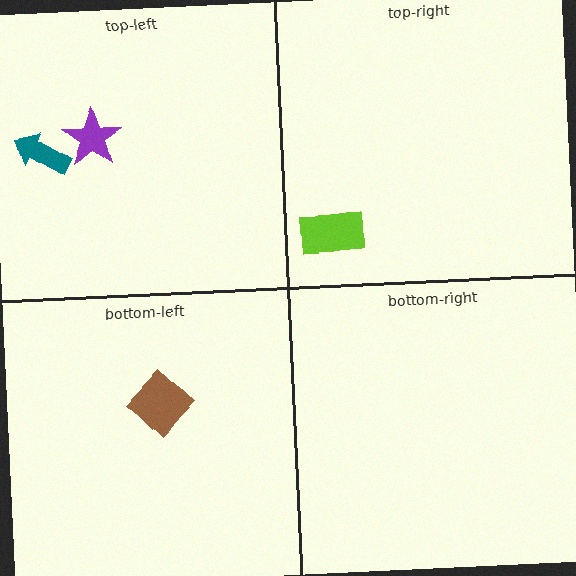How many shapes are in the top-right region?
1.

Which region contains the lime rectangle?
The top-right region.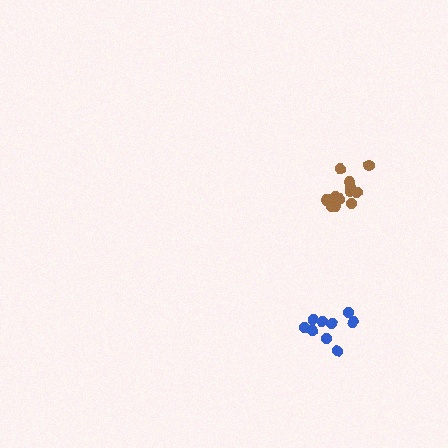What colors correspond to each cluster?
The clusters are colored: brown, blue.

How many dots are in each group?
Group 1: 12 dots, Group 2: 9 dots (21 total).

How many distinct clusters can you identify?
There are 2 distinct clusters.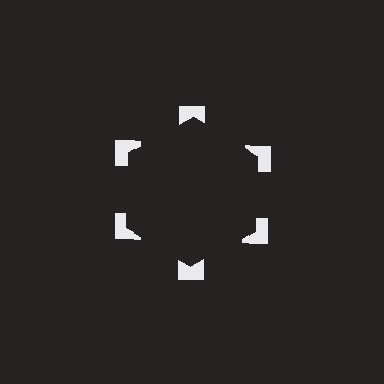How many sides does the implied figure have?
6 sides.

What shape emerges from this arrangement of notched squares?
An illusory hexagon — its edges are inferred from the aligned wedge cuts in the notched squares, not physically drawn.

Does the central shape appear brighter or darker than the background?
It typically appears slightly darker than the background, even though no actual brightness change is drawn.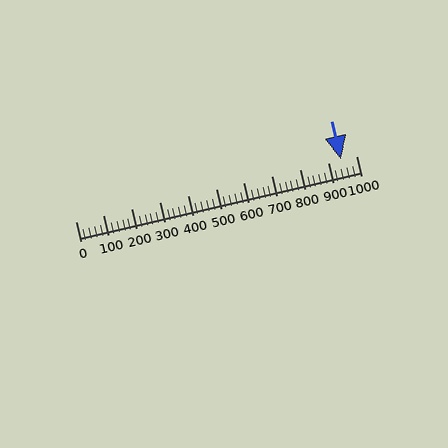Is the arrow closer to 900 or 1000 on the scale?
The arrow is closer to 900.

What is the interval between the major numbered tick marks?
The major tick marks are spaced 100 units apart.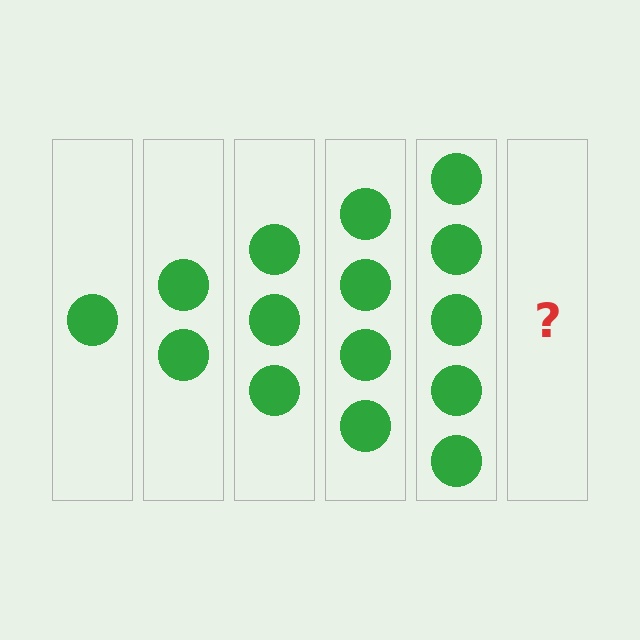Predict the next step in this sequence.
The next step is 6 circles.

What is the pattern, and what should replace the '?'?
The pattern is that each step adds one more circle. The '?' should be 6 circles.